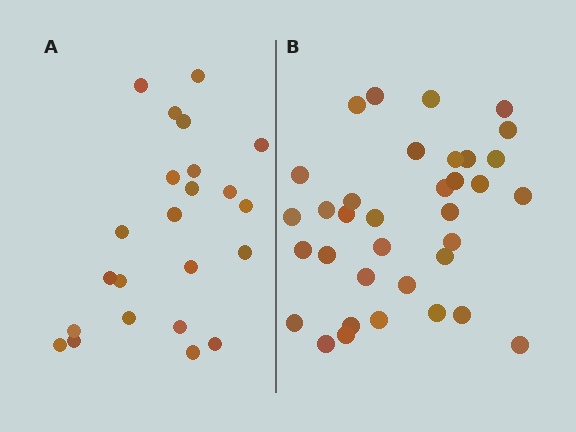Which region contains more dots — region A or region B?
Region B (the right region) has more dots.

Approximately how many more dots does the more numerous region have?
Region B has roughly 12 or so more dots than region A.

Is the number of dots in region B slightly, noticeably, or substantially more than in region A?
Region B has substantially more. The ratio is roughly 1.5 to 1.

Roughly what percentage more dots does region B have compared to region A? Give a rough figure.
About 50% more.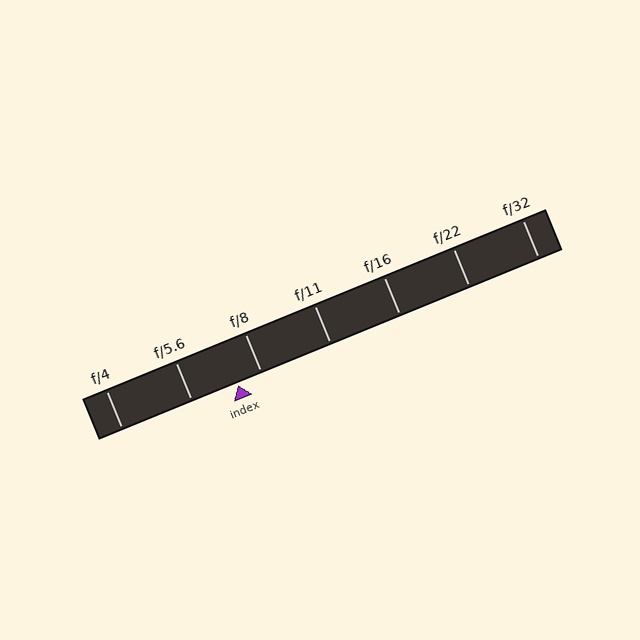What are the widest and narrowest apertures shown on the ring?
The widest aperture shown is f/4 and the narrowest is f/32.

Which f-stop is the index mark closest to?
The index mark is closest to f/8.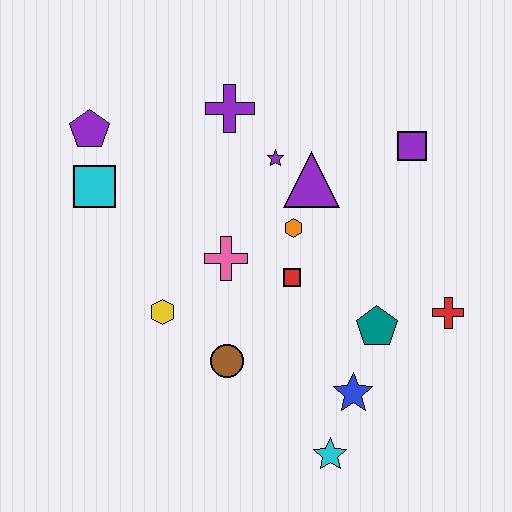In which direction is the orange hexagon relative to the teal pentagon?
The orange hexagon is above the teal pentagon.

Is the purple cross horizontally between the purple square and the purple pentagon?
Yes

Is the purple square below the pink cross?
No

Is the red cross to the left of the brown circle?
No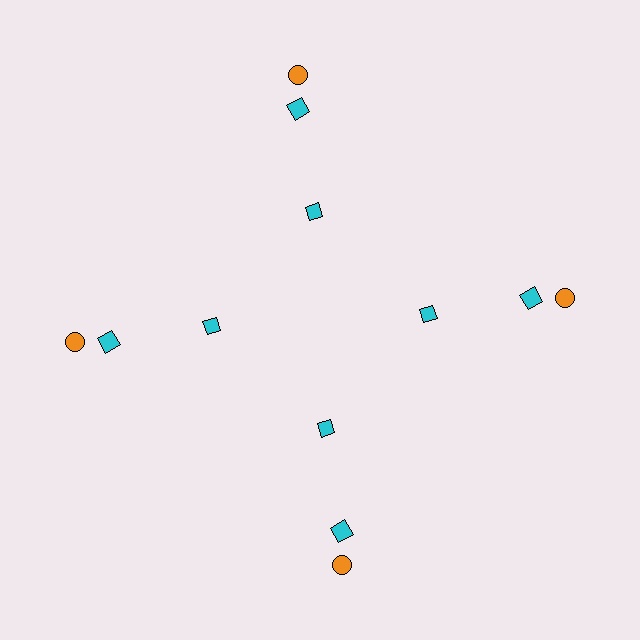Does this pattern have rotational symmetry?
Yes, this pattern has 4-fold rotational symmetry. It looks the same after rotating 90 degrees around the center.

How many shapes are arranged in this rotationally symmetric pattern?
There are 12 shapes, arranged in 4 groups of 3.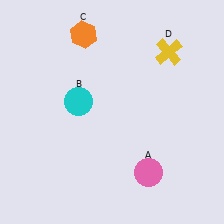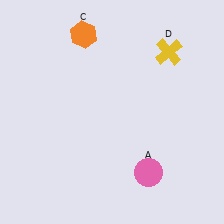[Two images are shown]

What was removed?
The cyan circle (B) was removed in Image 2.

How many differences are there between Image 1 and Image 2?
There is 1 difference between the two images.